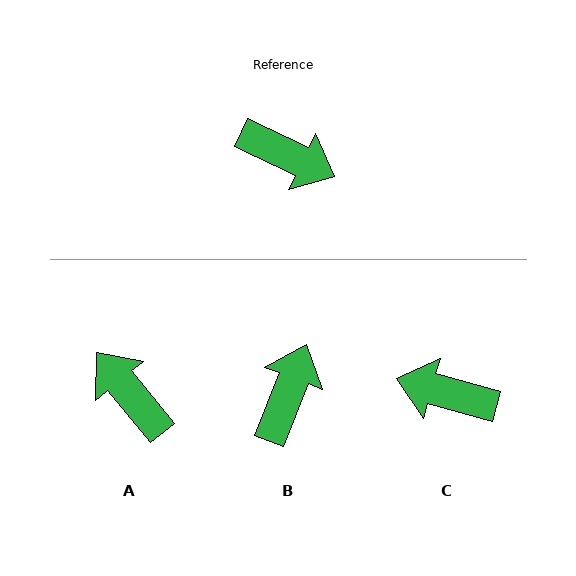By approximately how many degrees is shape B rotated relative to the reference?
Approximately 94 degrees counter-clockwise.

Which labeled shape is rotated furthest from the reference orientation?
C, about 171 degrees away.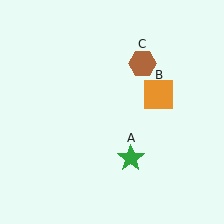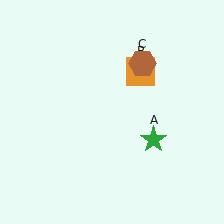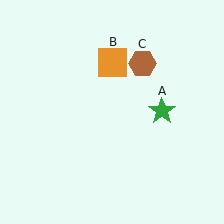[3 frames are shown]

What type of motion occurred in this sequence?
The green star (object A), orange square (object B) rotated counterclockwise around the center of the scene.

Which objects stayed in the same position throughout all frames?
Brown hexagon (object C) remained stationary.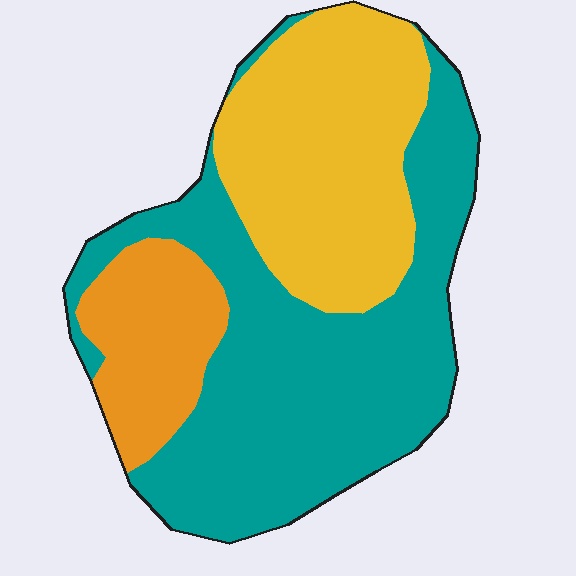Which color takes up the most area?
Teal, at roughly 50%.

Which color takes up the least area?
Orange, at roughly 15%.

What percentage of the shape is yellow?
Yellow takes up between a sixth and a third of the shape.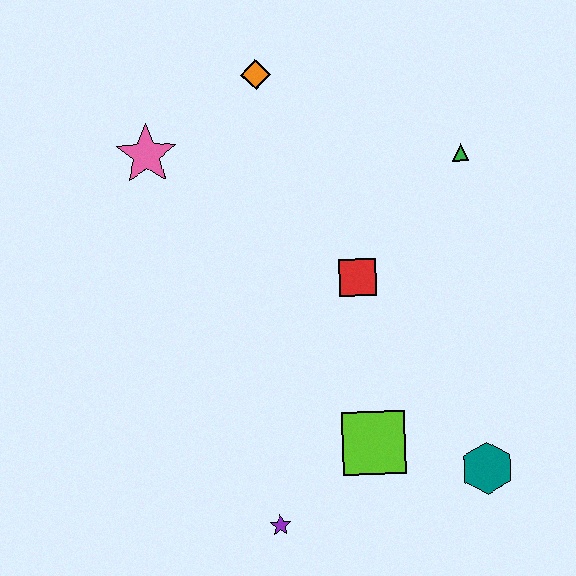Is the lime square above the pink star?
No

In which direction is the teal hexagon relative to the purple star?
The teal hexagon is to the right of the purple star.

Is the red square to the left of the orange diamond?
No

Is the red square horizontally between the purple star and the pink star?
No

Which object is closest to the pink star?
The orange diamond is closest to the pink star.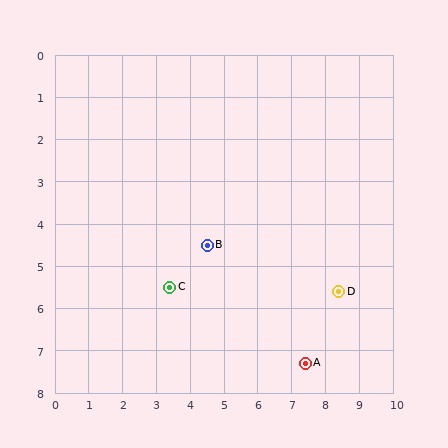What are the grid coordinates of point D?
Point D is at approximately (8.4, 5.6).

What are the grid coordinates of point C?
Point C is at approximately (3.4, 5.5).